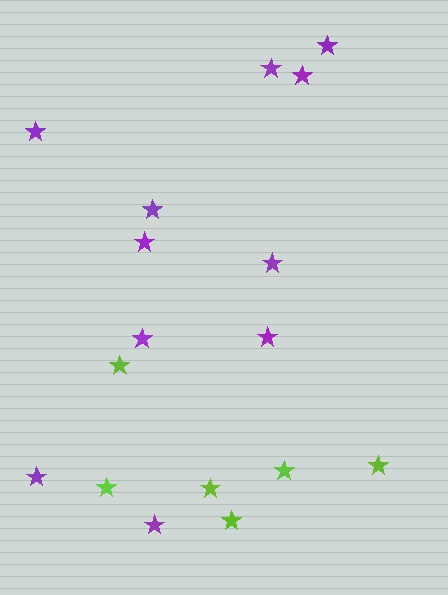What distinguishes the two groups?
There are 2 groups: one group of lime stars (6) and one group of purple stars (11).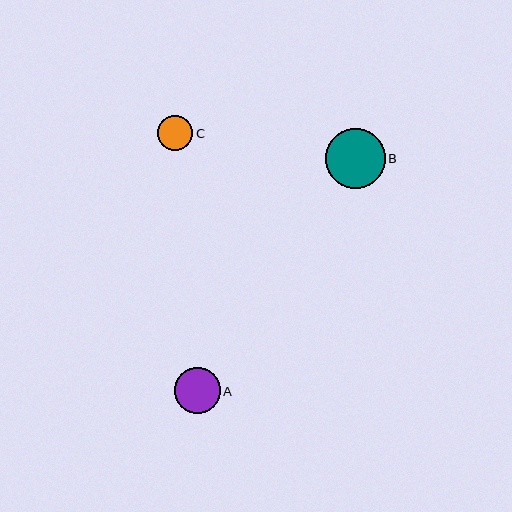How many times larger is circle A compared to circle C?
Circle A is approximately 1.3 times the size of circle C.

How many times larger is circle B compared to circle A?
Circle B is approximately 1.3 times the size of circle A.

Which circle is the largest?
Circle B is the largest with a size of approximately 60 pixels.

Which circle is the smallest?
Circle C is the smallest with a size of approximately 35 pixels.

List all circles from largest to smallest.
From largest to smallest: B, A, C.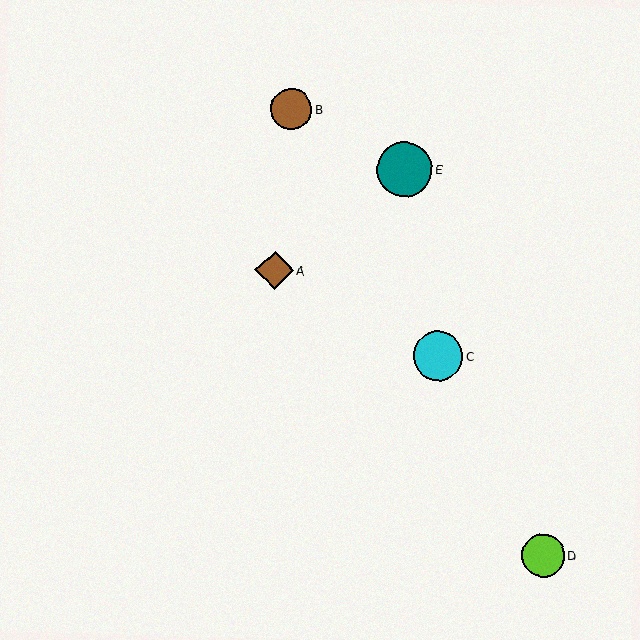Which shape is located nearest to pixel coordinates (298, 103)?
The brown circle (labeled B) at (291, 109) is nearest to that location.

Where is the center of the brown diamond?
The center of the brown diamond is at (275, 270).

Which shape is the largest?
The teal circle (labeled E) is the largest.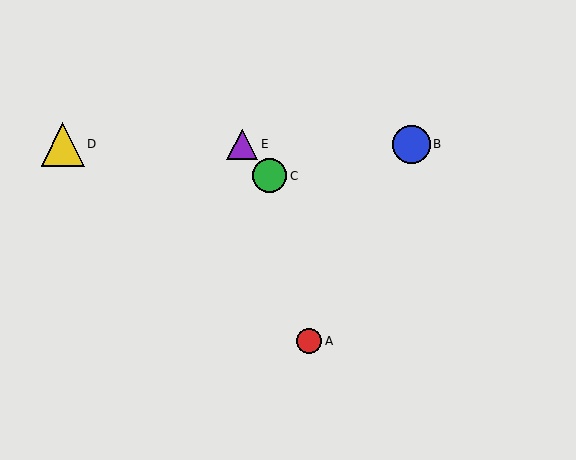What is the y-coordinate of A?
Object A is at y≈341.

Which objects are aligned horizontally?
Objects B, D, E are aligned horizontally.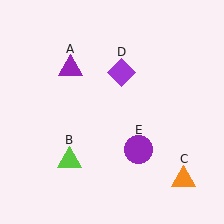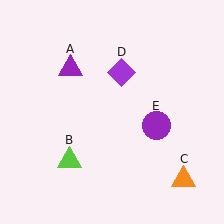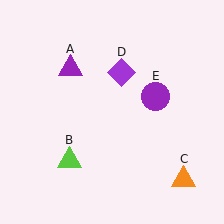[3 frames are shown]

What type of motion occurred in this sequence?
The purple circle (object E) rotated counterclockwise around the center of the scene.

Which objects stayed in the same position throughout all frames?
Purple triangle (object A) and lime triangle (object B) and orange triangle (object C) and purple diamond (object D) remained stationary.